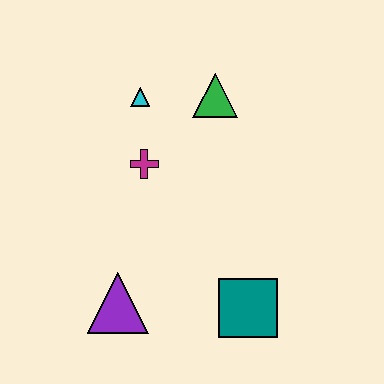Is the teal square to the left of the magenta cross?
No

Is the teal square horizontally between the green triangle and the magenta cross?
No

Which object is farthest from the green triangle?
The purple triangle is farthest from the green triangle.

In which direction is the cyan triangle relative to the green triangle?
The cyan triangle is to the left of the green triangle.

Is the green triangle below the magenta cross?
No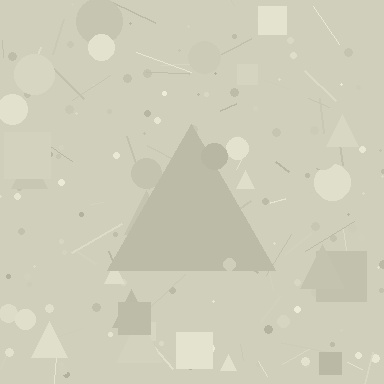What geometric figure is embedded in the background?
A triangle is embedded in the background.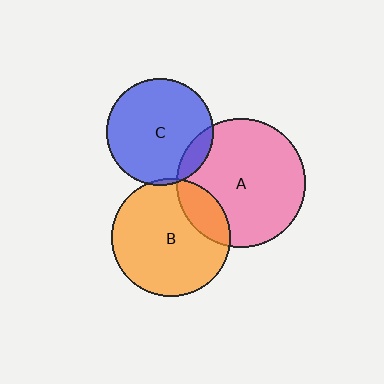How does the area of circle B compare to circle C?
Approximately 1.2 times.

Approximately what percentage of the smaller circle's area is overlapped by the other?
Approximately 5%.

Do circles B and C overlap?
Yes.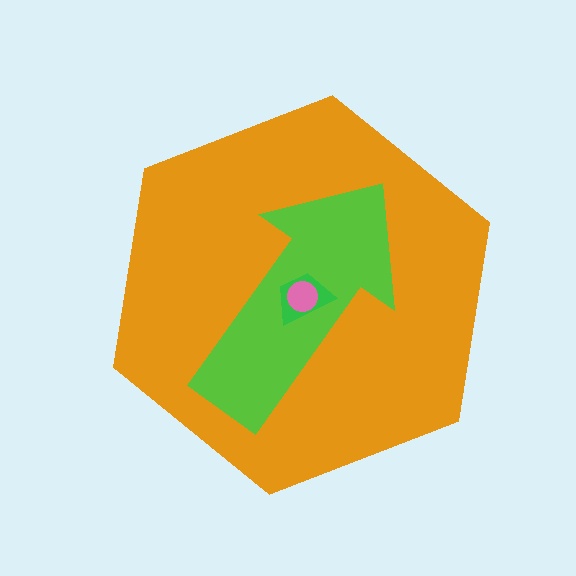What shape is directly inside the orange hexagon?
The lime arrow.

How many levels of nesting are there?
4.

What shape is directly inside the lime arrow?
The green trapezoid.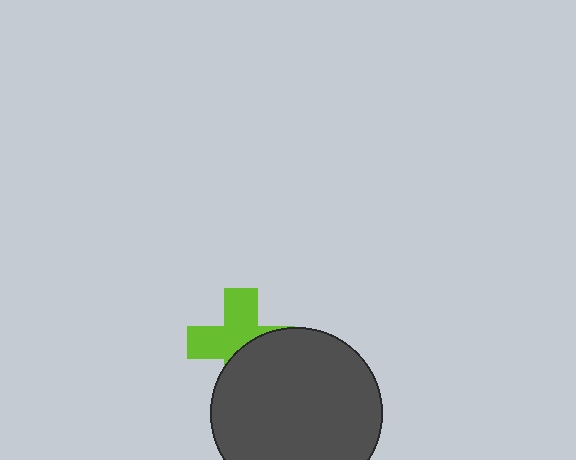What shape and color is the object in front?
The object in front is a dark gray circle.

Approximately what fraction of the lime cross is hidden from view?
Roughly 44% of the lime cross is hidden behind the dark gray circle.